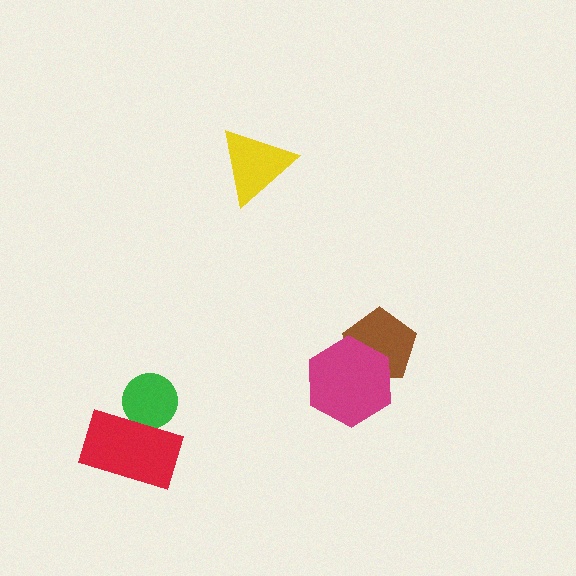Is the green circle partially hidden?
Yes, it is partially covered by another shape.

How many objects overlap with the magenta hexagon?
1 object overlaps with the magenta hexagon.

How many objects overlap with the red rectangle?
1 object overlaps with the red rectangle.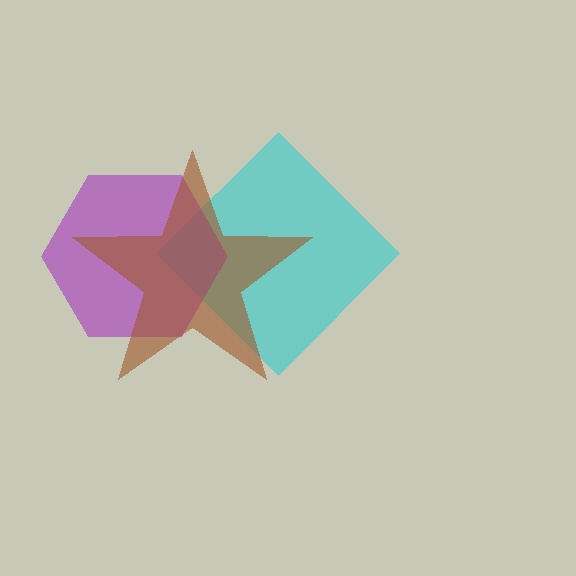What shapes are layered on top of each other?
The layered shapes are: a cyan diamond, a purple hexagon, a brown star.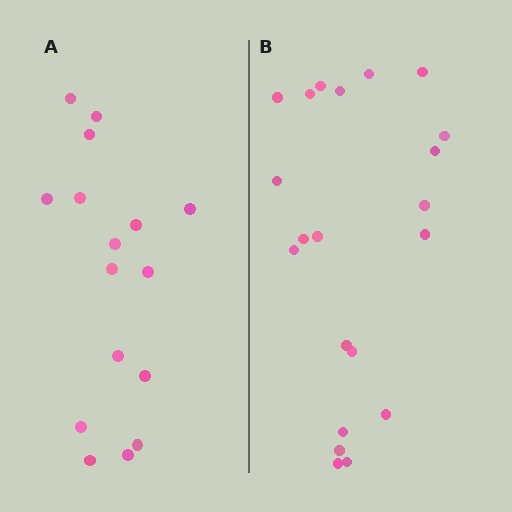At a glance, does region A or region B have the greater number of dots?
Region B (the right region) has more dots.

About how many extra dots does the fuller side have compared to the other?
Region B has about 5 more dots than region A.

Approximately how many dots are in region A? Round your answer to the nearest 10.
About 20 dots. (The exact count is 16, which rounds to 20.)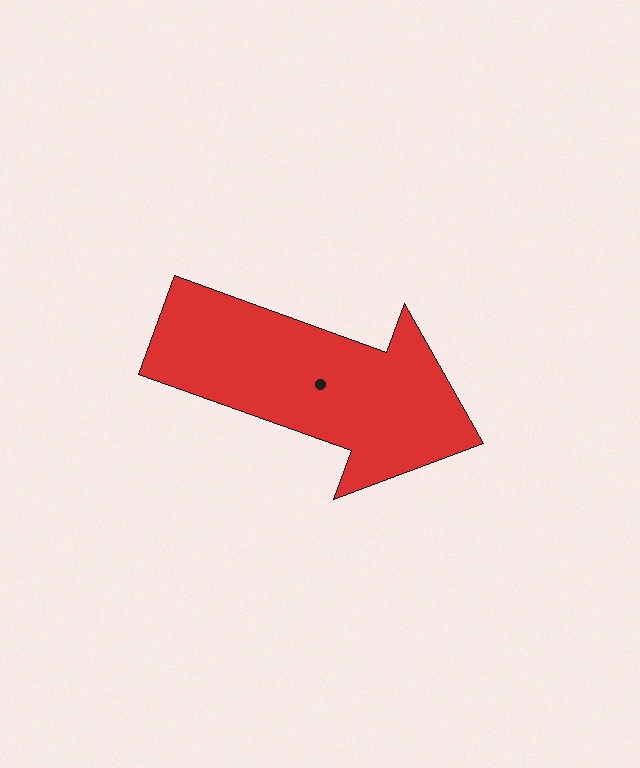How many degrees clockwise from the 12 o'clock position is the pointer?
Approximately 110 degrees.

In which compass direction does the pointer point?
East.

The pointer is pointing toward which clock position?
Roughly 4 o'clock.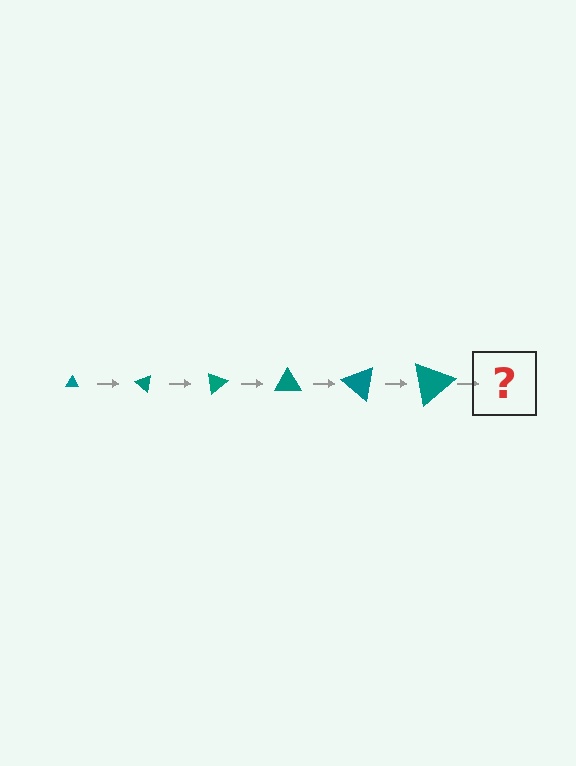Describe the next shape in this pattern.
It should be a triangle, larger than the previous one and rotated 240 degrees from the start.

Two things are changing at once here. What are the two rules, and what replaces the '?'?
The two rules are that the triangle grows larger each step and it rotates 40 degrees each step. The '?' should be a triangle, larger than the previous one and rotated 240 degrees from the start.